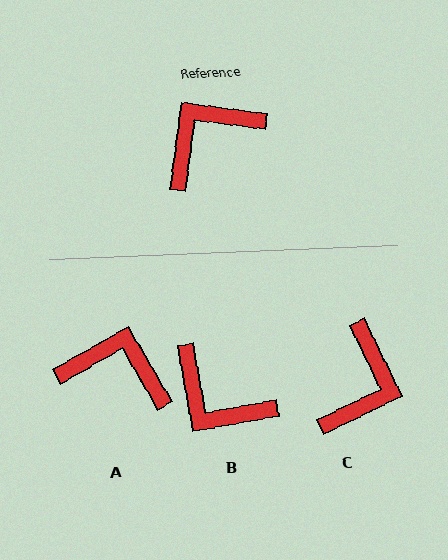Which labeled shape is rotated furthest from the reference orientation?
C, about 147 degrees away.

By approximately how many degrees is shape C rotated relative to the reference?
Approximately 147 degrees clockwise.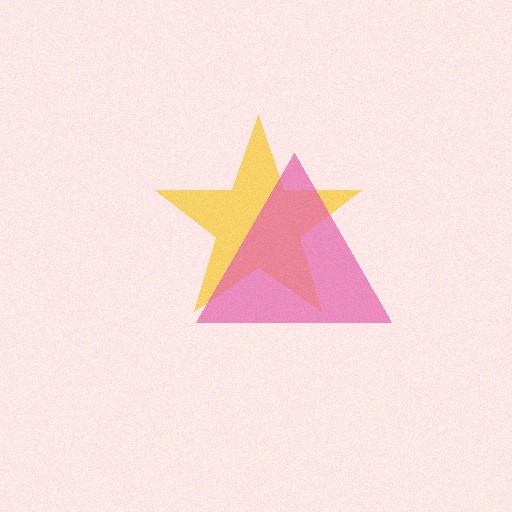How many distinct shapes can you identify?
There are 2 distinct shapes: a yellow star, a pink triangle.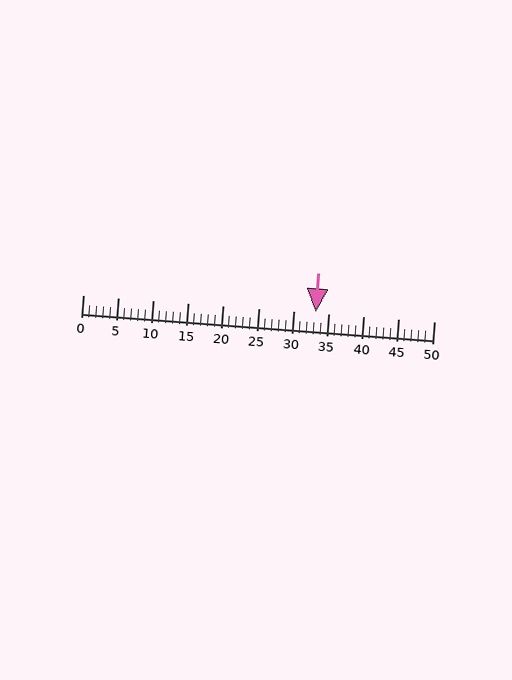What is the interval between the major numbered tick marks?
The major tick marks are spaced 5 units apart.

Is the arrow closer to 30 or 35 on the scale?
The arrow is closer to 35.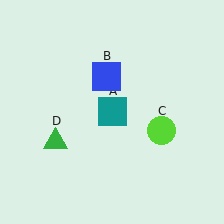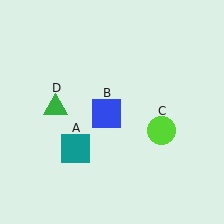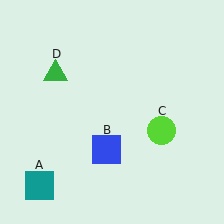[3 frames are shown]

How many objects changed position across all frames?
3 objects changed position: teal square (object A), blue square (object B), green triangle (object D).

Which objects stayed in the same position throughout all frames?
Lime circle (object C) remained stationary.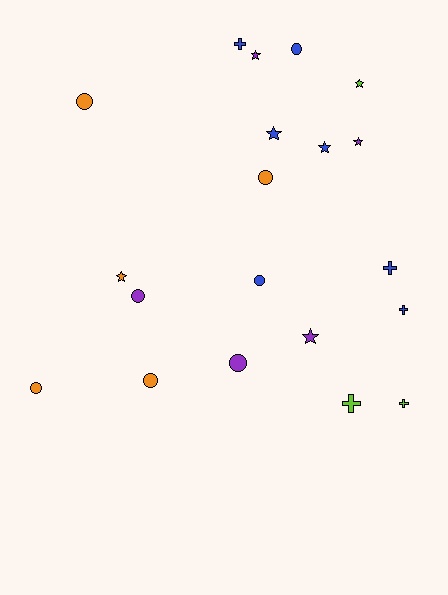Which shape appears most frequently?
Circle, with 8 objects.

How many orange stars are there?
There is 1 orange star.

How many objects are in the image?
There are 20 objects.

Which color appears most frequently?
Blue, with 7 objects.